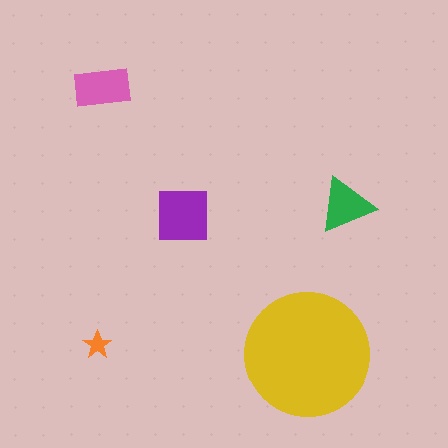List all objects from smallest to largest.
The orange star, the green triangle, the pink rectangle, the purple square, the yellow circle.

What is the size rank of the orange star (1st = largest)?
5th.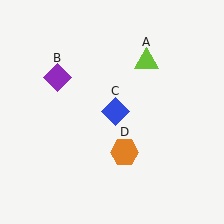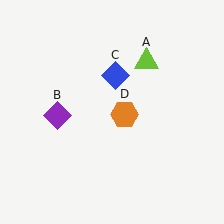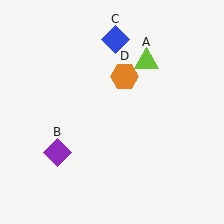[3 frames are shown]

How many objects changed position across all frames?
3 objects changed position: purple diamond (object B), blue diamond (object C), orange hexagon (object D).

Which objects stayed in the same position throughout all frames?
Lime triangle (object A) remained stationary.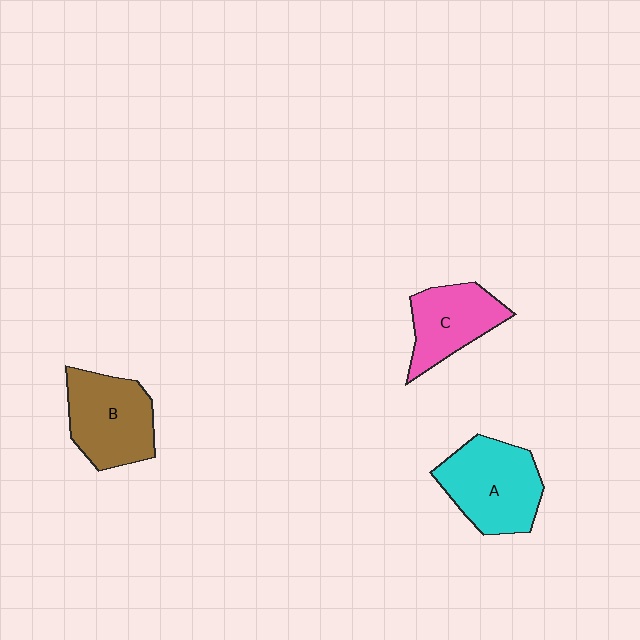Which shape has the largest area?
Shape A (cyan).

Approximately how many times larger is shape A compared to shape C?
Approximately 1.3 times.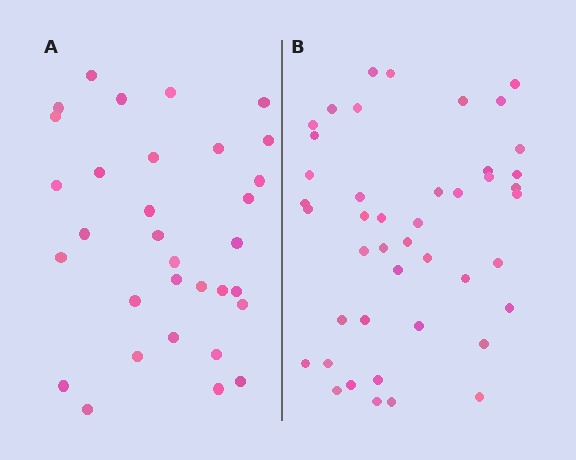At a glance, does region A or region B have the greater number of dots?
Region B (the right region) has more dots.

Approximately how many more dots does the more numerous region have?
Region B has roughly 12 or so more dots than region A.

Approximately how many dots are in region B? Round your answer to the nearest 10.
About 40 dots. (The exact count is 44, which rounds to 40.)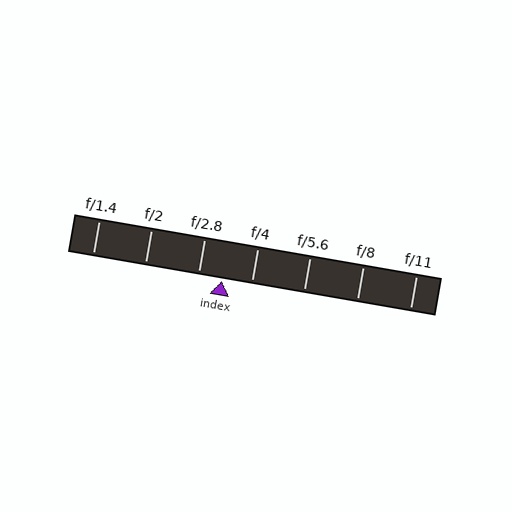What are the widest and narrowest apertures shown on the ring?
The widest aperture shown is f/1.4 and the narrowest is f/11.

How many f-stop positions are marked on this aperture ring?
There are 7 f-stop positions marked.